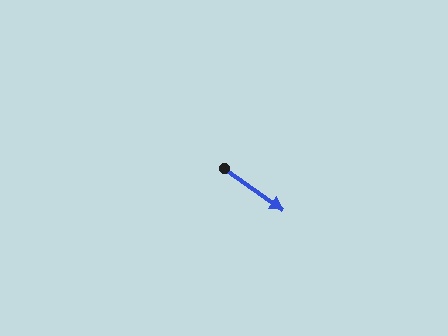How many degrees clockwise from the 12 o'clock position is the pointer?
Approximately 125 degrees.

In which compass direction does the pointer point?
Southeast.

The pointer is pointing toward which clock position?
Roughly 4 o'clock.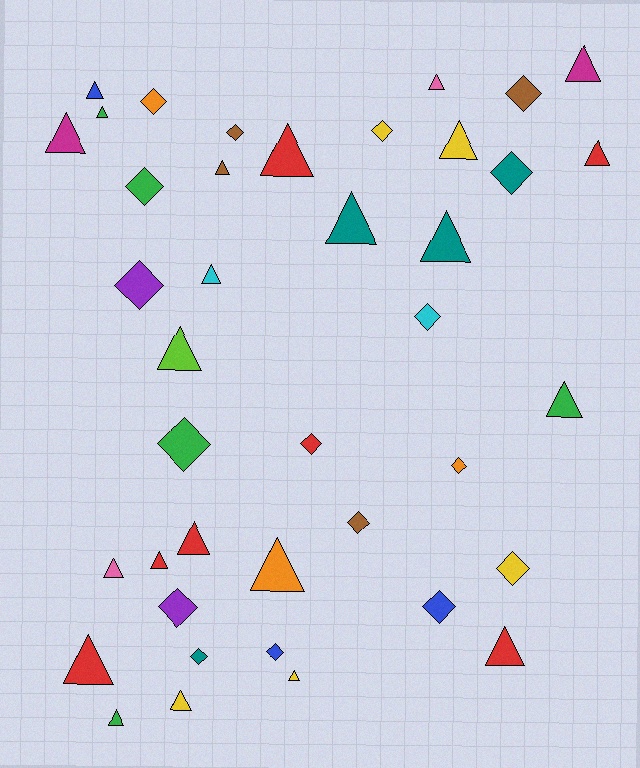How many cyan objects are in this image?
There are 2 cyan objects.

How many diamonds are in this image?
There are 17 diamonds.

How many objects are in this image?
There are 40 objects.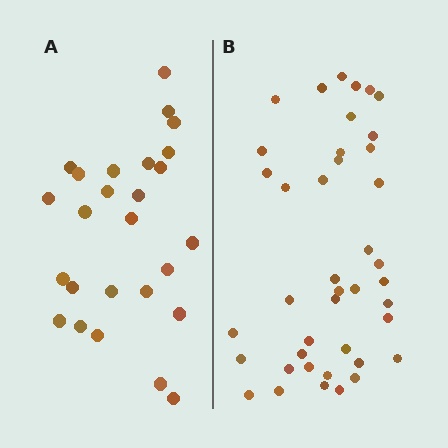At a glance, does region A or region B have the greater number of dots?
Region B (the right region) has more dots.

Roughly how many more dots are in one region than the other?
Region B has approximately 15 more dots than region A.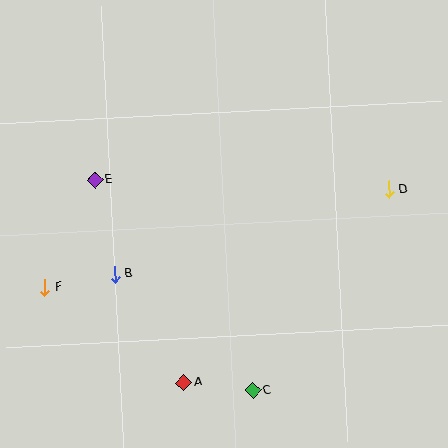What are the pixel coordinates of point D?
Point D is at (389, 190).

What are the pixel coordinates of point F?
Point F is at (45, 287).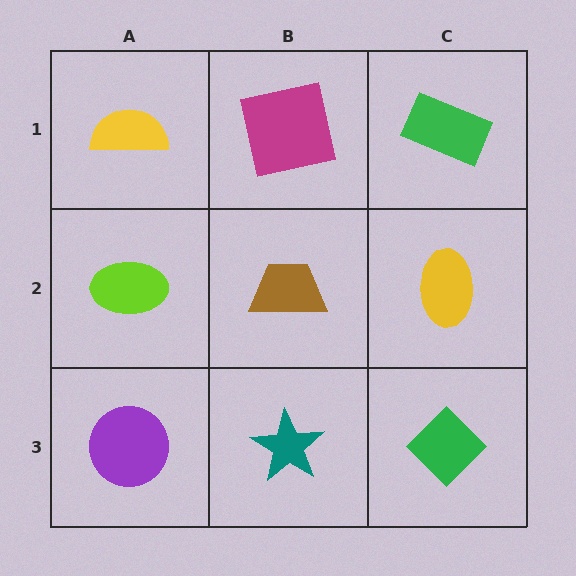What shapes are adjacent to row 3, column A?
A lime ellipse (row 2, column A), a teal star (row 3, column B).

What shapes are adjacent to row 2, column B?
A magenta square (row 1, column B), a teal star (row 3, column B), a lime ellipse (row 2, column A), a yellow ellipse (row 2, column C).